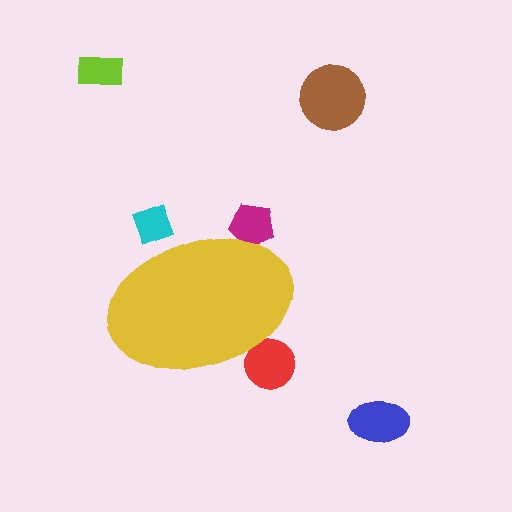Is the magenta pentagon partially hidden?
Yes, the magenta pentagon is partially hidden behind the yellow ellipse.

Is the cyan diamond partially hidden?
Yes, the cyan diamond is partially hidden behind the yellow ellipse.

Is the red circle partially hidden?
Yes, the red circle is partially hidden behind the yellow ellipse.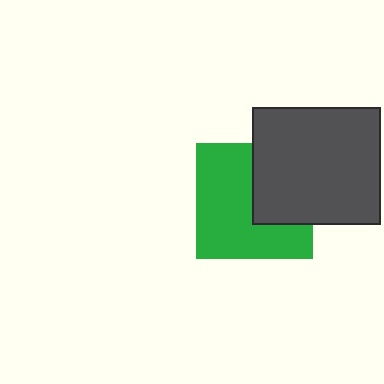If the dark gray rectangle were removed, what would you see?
You would see the complete green square.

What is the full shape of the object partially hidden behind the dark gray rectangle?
The partially hidden object is a green square.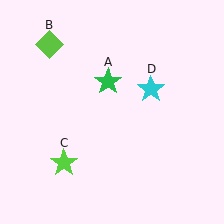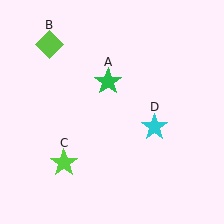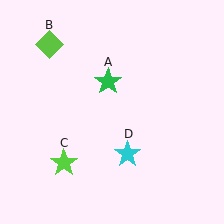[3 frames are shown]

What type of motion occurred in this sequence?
The cyan star (object D) rotated clockwise around the center of the scene.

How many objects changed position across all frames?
1 object changed position: cyan star (object D).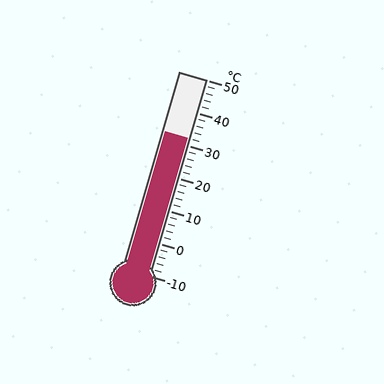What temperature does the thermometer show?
The thermometer shows approximately 32°C.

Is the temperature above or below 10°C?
The temperature is above 10°C.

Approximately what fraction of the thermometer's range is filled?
The thermometer is filled to approximately 70% of its range.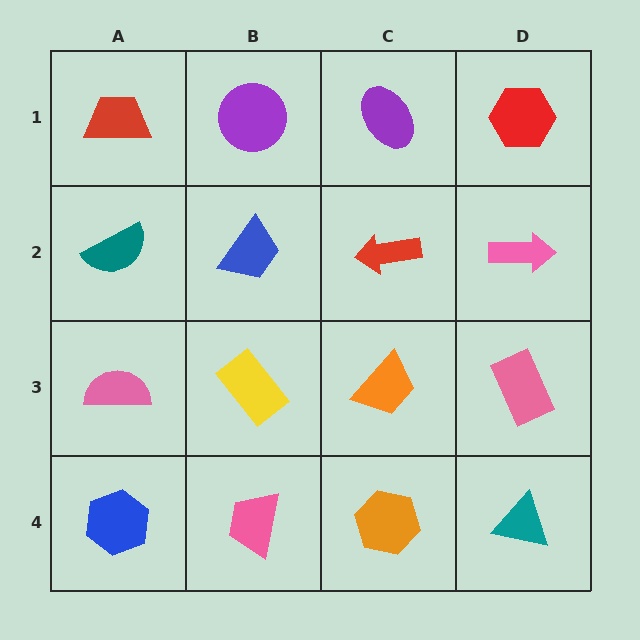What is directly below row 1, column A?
A teal semicircle.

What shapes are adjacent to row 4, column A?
A pink semicircle (row 3, column A), a pink trapezoid (row 4, column B).